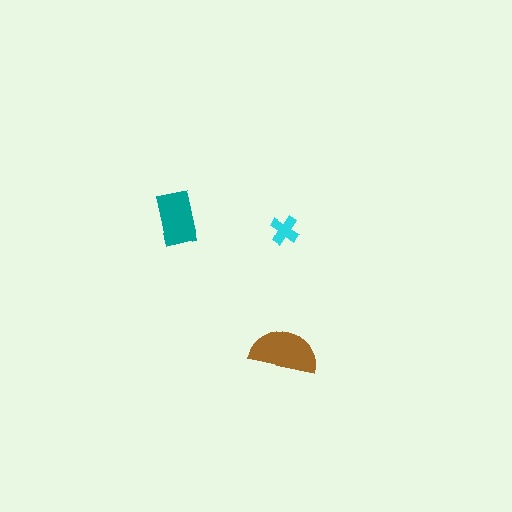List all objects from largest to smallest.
The brown semicircle, the teal rectangle, the cyan cross.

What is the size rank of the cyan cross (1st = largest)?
3rd.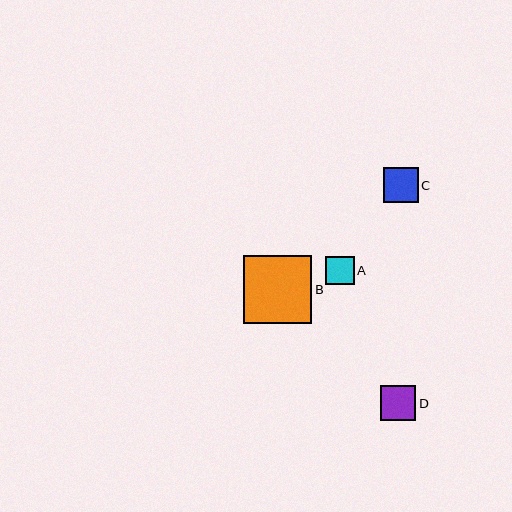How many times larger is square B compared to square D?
Square B is approximately 1.9 times the size of square D.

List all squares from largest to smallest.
From largest to smallest: B, D, C, A.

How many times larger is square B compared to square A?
Square B is approximately 2.4 times the size of square A.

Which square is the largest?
Square B is the largest with a size of approximately 69 pixels.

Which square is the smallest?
Square A is the smallest with a size of approximately 28 pixels.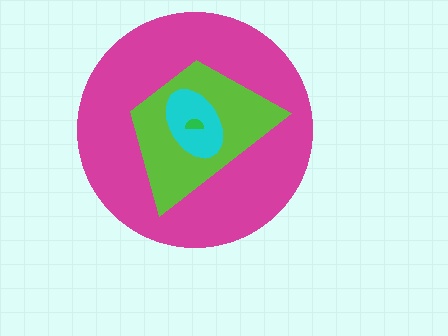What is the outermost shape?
The magenta circle.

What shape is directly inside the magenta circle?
The lime trapezoid.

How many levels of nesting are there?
4.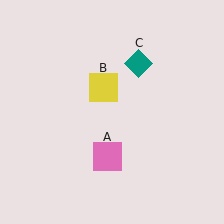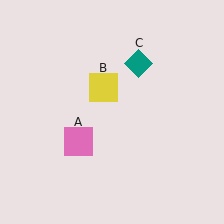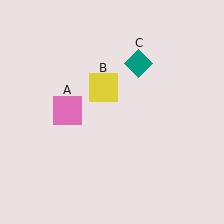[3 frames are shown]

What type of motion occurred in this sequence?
The pink square (object A) rotated clockwise around the center of the scene.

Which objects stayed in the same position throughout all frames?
Yellow square (object B) and teal diamond (object C) remained stationary.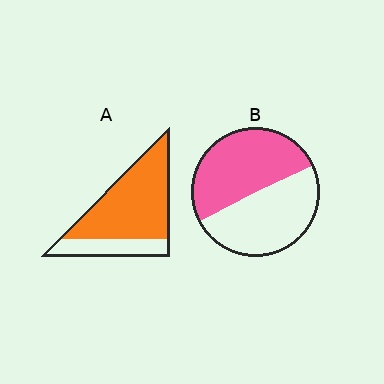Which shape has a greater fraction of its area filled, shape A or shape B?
Shape A.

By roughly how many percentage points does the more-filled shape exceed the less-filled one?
By roughly 25 percentage points (A over B).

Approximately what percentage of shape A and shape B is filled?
A is approximately 75% and B is approximately 50%.